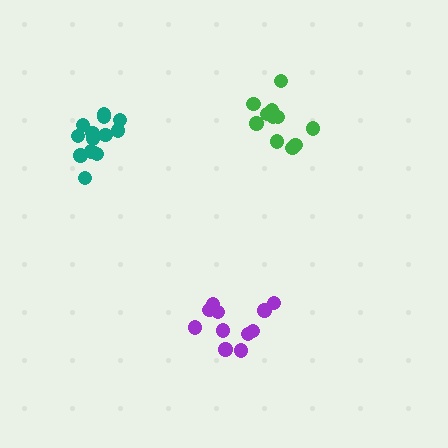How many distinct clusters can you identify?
There are 3 distinct clusters.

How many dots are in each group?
Group 1: 11 dots, Group 2: 14 dots, Group 3: 11 dots (36 total).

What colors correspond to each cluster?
The clusters are colored: green, teal, purple.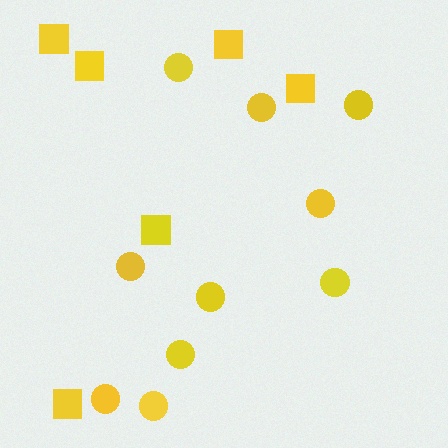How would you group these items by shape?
There are 2 groups: one group of squares (6) and one group of circles (10).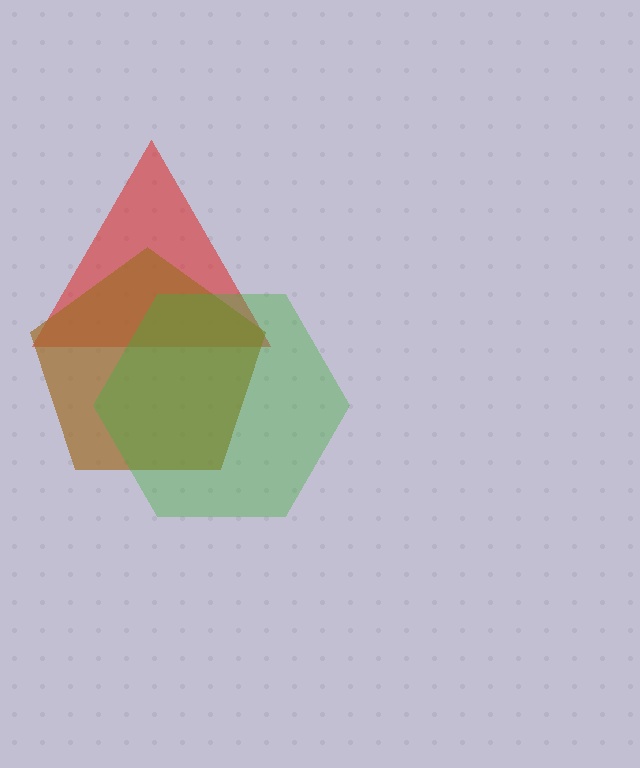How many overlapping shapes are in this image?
There are 3 overlapping shapes in the image.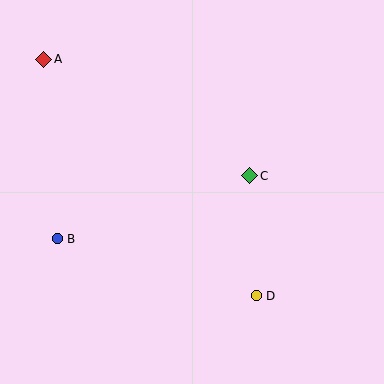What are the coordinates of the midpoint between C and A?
The midpoint between C and A is at (147, 117).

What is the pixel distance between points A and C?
The distance between A and C is 237 pixels.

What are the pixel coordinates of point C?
Point C is at (250, 176).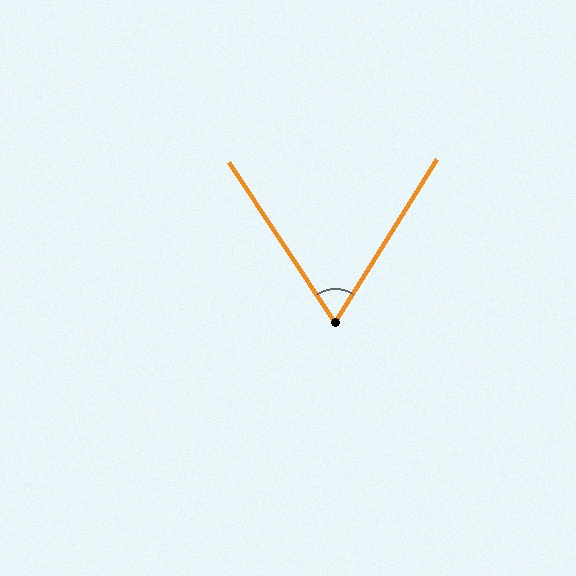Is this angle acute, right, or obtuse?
It is acute.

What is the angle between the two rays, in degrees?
Approximately 66 degrees.